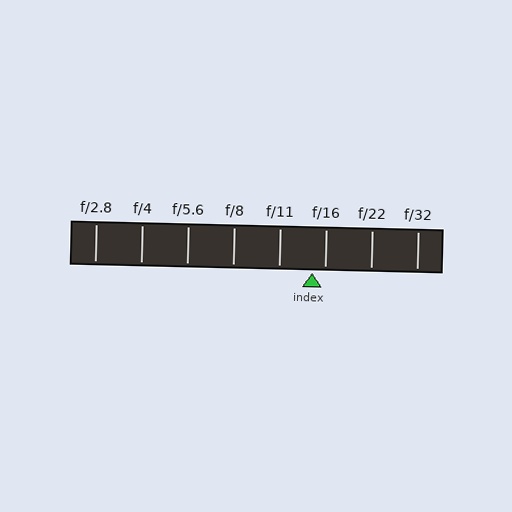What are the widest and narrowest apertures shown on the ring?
The widest aperture shown is f/2.8 and the narrowest is f/32.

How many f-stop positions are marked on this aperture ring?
There are 8 f-stop positions marked.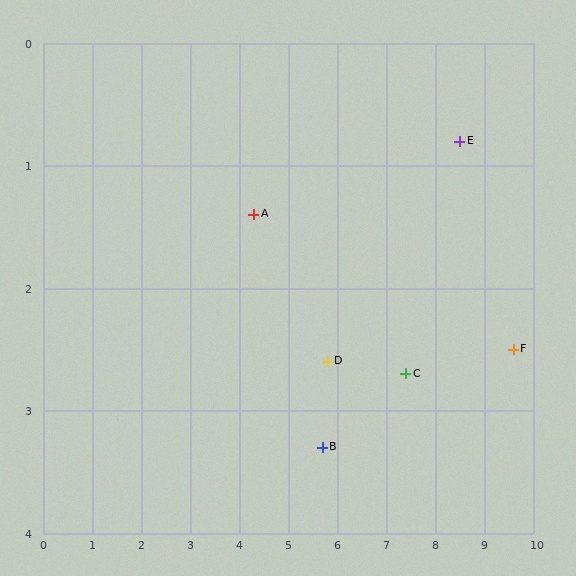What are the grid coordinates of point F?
Point F is at approximately (9.6, 2.5).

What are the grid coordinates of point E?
Point E is at approximately (8.5, 0.8).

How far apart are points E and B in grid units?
Points E and B are about 3.8 grid units apart.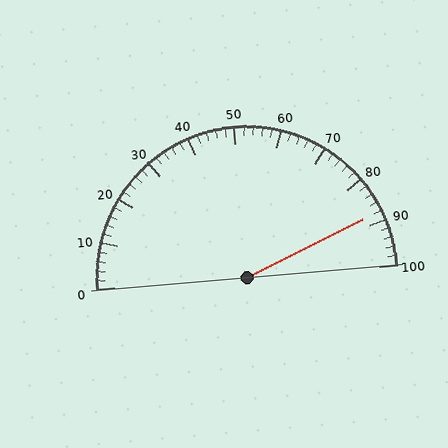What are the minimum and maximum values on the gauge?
The gauge ranges from 0 to 100.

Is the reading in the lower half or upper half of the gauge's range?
The reading is in the upper half of the range (0 to 100).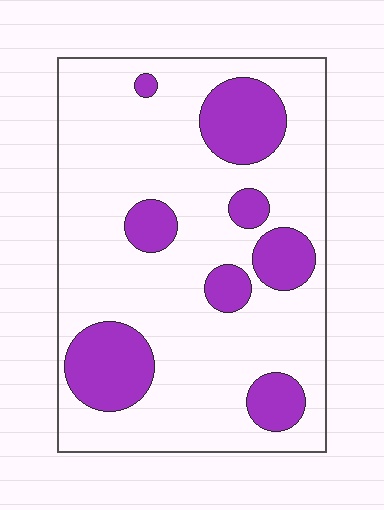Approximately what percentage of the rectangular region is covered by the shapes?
Approximately 25%.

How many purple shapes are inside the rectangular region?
8.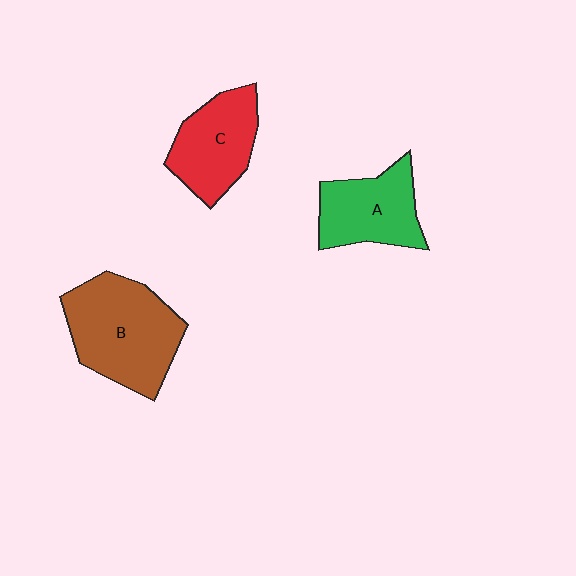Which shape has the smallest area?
Shape A (green).